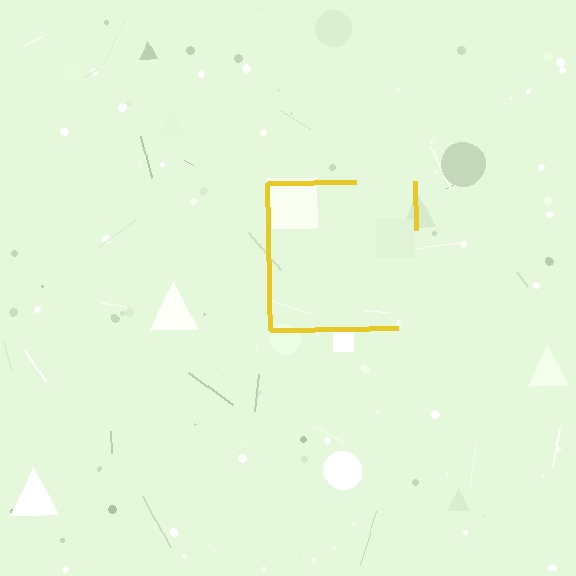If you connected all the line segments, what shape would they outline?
They would outline a square.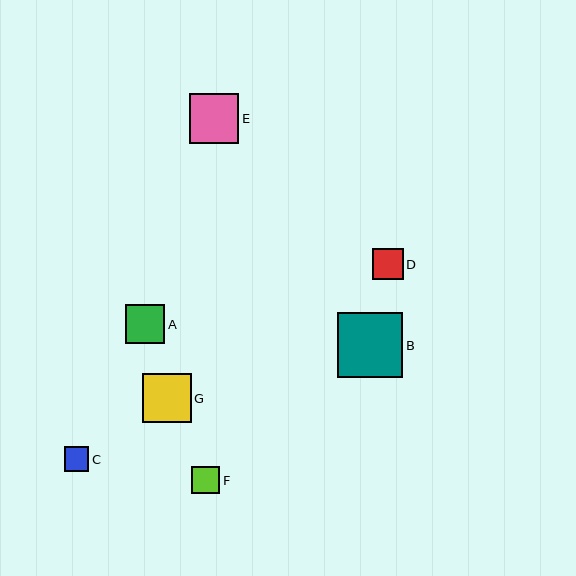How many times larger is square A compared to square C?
Square A is approximately 1.6 times the size of square C.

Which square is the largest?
Square B is the largest with a size of approximately 66 pixels.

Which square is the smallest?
Square C is the smallest with a size of approximately 25 pixels.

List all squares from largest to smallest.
From largest to smallest: B, E, G, A, D, F, C.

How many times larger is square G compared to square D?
Square G is approximately 1.6 times the size of square D.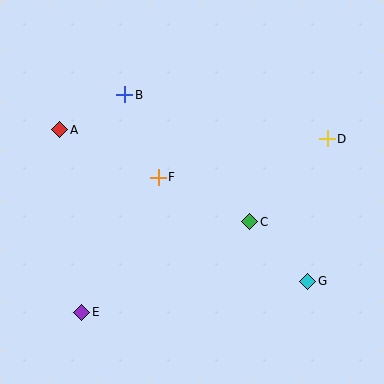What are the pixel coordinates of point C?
Point C is at (250, 222).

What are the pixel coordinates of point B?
Point B is at (125, 95).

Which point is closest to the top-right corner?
Point D is closest to the top-right corner.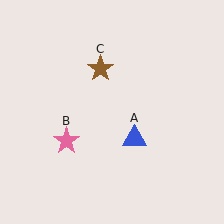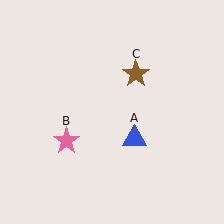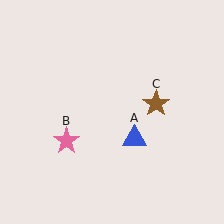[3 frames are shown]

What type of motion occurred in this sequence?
The brown star (object C) rotated clockwise around the center of the scene.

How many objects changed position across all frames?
1 object changed position: brown star (object C).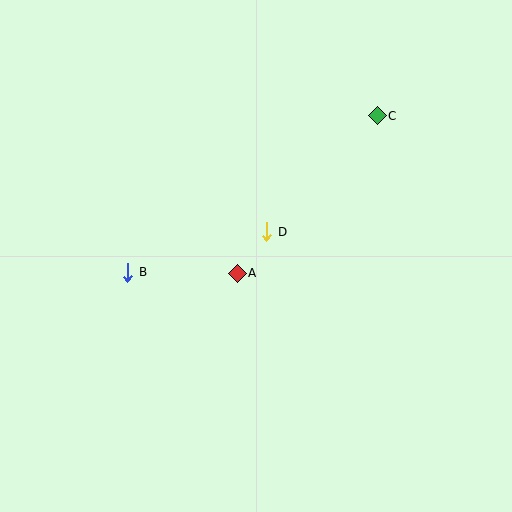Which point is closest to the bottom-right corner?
Point A is closest to the bottom-right corner.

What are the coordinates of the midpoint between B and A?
The midpoint between B and A is at (182, 273).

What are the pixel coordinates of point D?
Point D is at (266, 232).